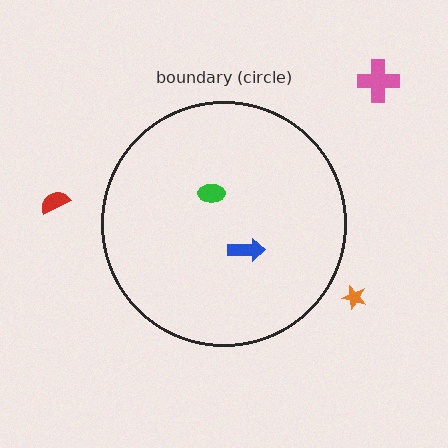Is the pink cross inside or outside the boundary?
Outside.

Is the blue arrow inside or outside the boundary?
Inside.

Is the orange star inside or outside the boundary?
Outside.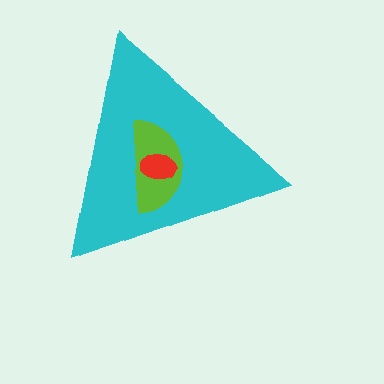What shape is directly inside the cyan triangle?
The lime semicircle.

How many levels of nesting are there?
3.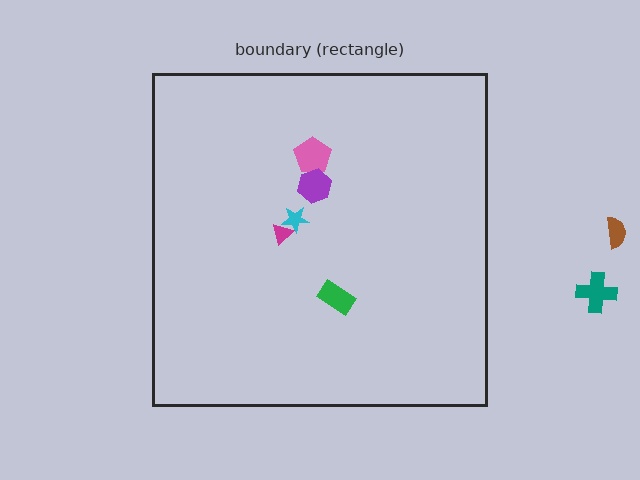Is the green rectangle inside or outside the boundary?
Inside.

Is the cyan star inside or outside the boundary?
Inside.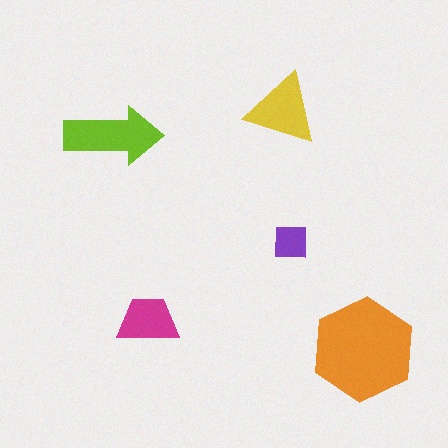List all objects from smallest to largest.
The purple square, the magenta trapezoid, the yellow triangle, the lime arrow, the orange hexagon.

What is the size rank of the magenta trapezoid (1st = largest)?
4th.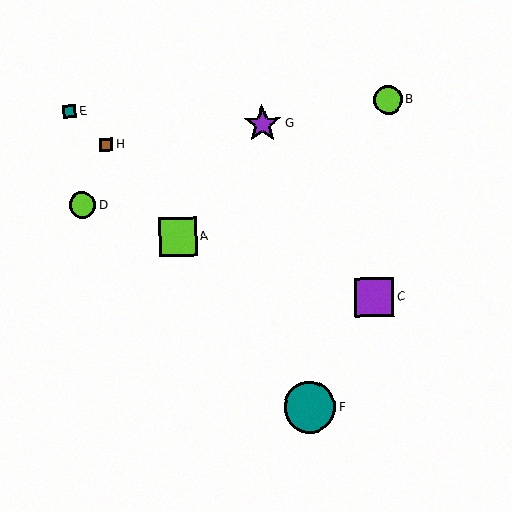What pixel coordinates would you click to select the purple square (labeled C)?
Click at (374, 297) to select the purple square C.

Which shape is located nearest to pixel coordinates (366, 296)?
The purple square (labeled C) at (374, 297) is nearest to that location.